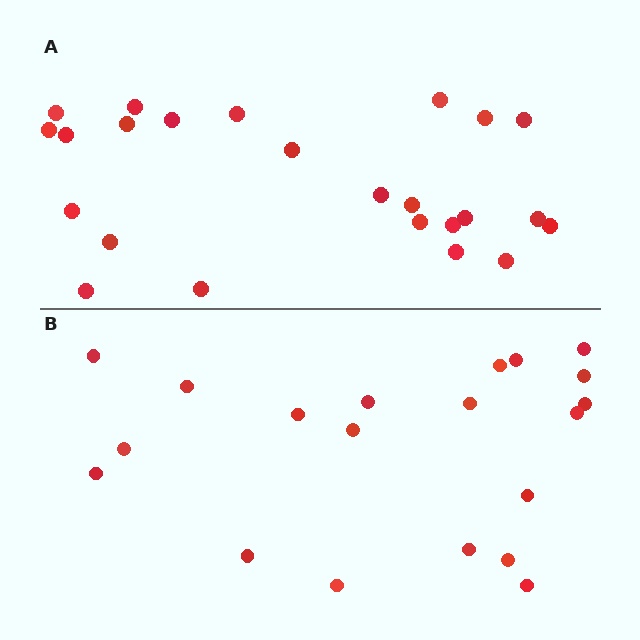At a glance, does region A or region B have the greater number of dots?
Region A (the top region) has more dots.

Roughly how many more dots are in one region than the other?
Region A has about 4 more dots than region B.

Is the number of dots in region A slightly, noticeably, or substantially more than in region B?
Region A has only slightly more — the two regions are fairly close. The ratio is roughly 1.2 to 1.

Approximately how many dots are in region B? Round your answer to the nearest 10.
About 20 dots.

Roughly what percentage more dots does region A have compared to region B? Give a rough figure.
About 20% more.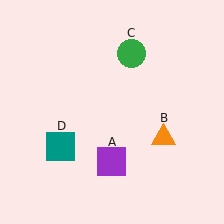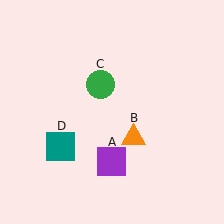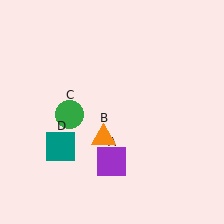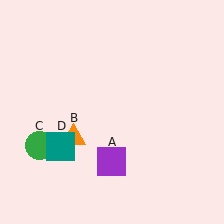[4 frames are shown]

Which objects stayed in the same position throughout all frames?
Purple square (object A) and teal square (object D) remained stationary.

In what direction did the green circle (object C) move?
The green circle (object C) moved down and to the left.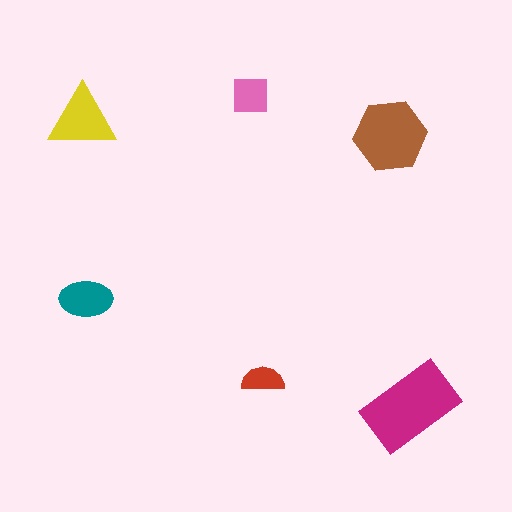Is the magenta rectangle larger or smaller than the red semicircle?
Larger.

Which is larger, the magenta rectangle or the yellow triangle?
The magenta rectangle.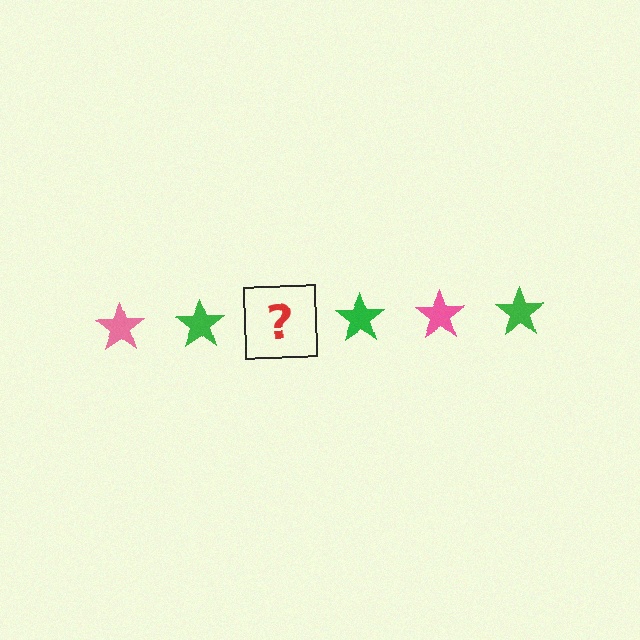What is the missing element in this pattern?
The missing element is a pink star.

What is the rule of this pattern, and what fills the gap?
The rule is that the pattern cycles through pink, green stars. The gap should be filled with a pink star.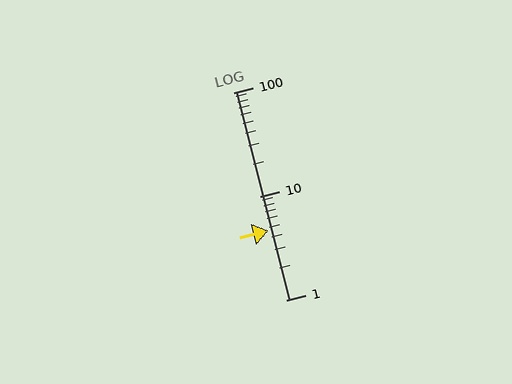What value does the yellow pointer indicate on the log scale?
The pointer indicates approximately 4.7.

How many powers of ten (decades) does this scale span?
The scale spans 2 decades, from 1 to 100.